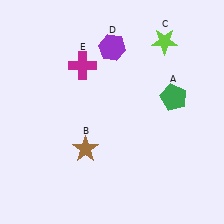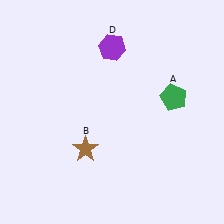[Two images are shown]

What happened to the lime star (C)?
The lime star (C) was removed in Image 2. It was in the top-right area of Image 1.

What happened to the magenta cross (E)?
The magenta cross (E) was removed in Image 2. It was in the top-left area of Image 1.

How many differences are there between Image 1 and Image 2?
There are 2 differences between the two images.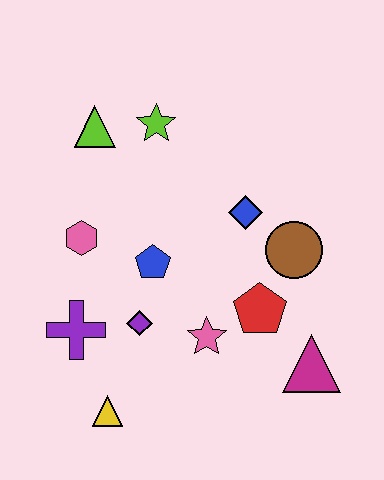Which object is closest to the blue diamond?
The brown circle is closest to the blue diamond.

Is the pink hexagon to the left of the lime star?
Yes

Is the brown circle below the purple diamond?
No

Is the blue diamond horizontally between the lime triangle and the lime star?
No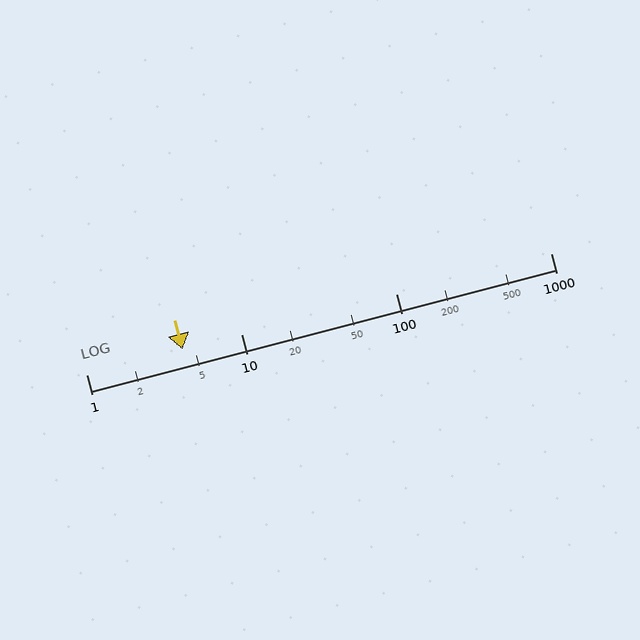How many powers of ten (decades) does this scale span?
The scale spans 3 decades, from 1 to 1000.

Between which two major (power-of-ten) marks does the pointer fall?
The pointer is between 1 and 10.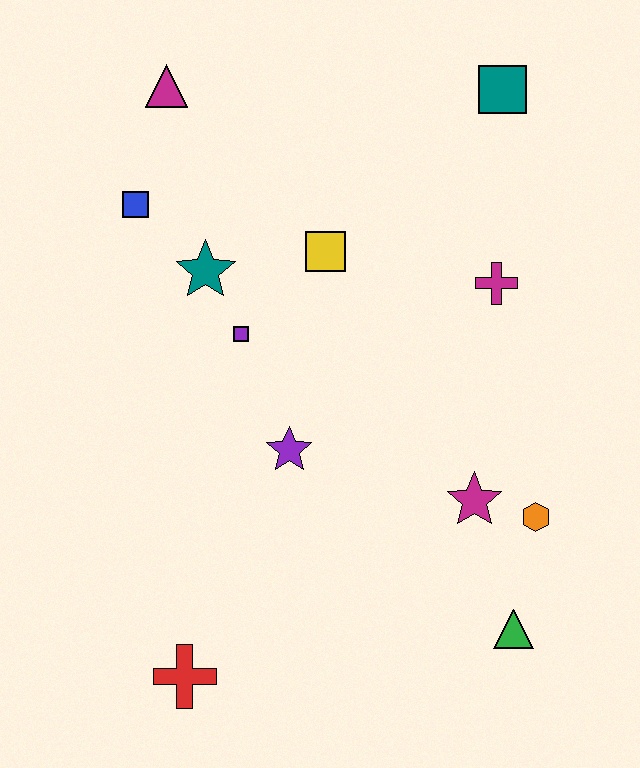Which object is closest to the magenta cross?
The yellow square is closest to the magenta cross.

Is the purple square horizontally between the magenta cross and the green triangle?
No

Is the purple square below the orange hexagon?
No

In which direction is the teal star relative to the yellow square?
The teal star is to the left of the yellow square.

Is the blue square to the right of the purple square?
No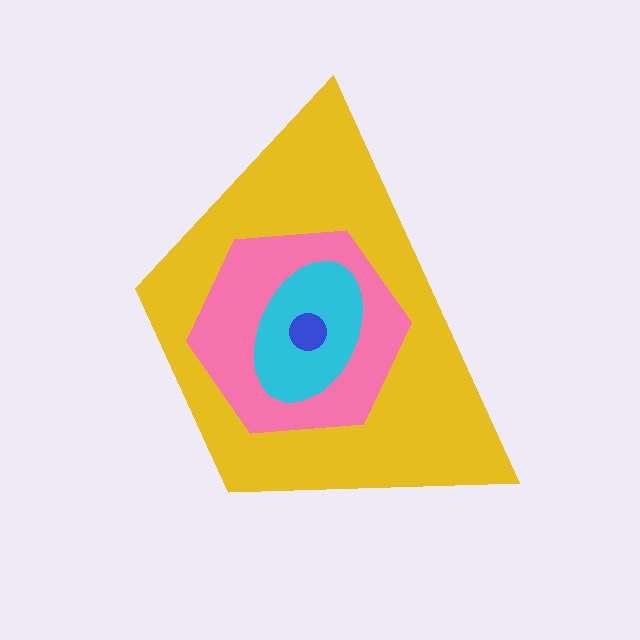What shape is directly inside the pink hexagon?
The cyan ellipse.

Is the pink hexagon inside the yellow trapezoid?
Yes.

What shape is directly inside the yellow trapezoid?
The pink hexagon.